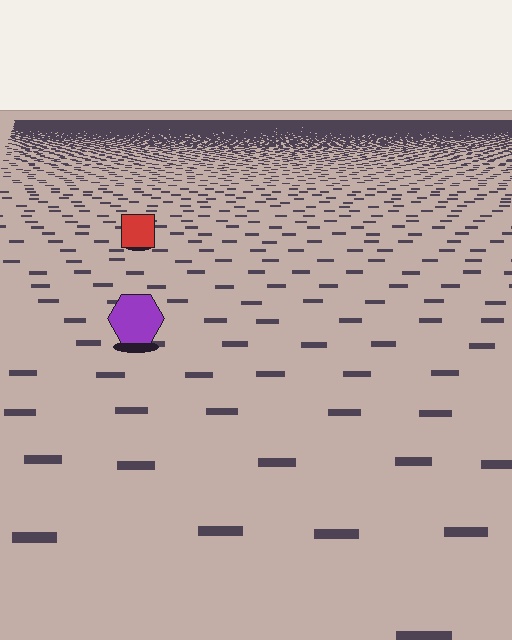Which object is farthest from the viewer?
The red square is farthest from the viewer. It appears smaller and the ground texture around it is denser.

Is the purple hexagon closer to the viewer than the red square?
Yes. The purple hexagon is closer — you can tell from the texture gradient: the ground texture is coarser near it.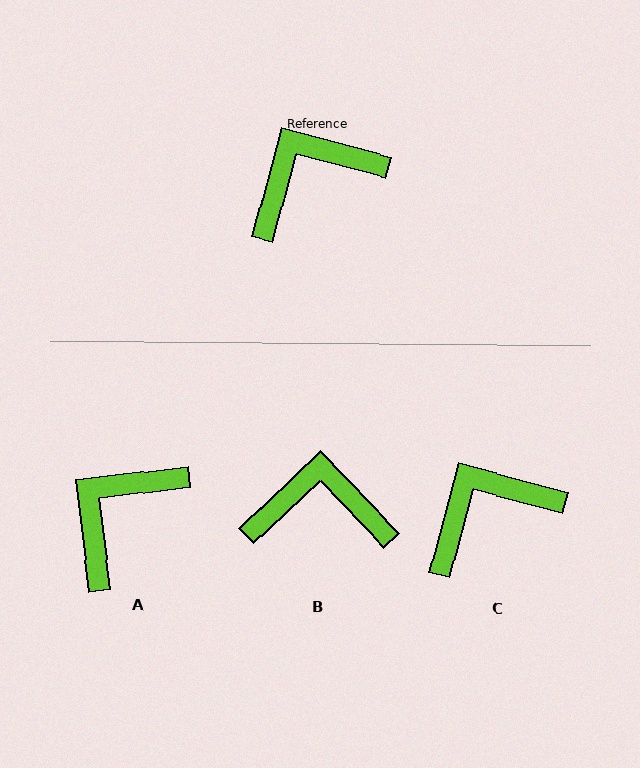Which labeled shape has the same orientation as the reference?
C.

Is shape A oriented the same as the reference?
No, it is off by about 22 degrees.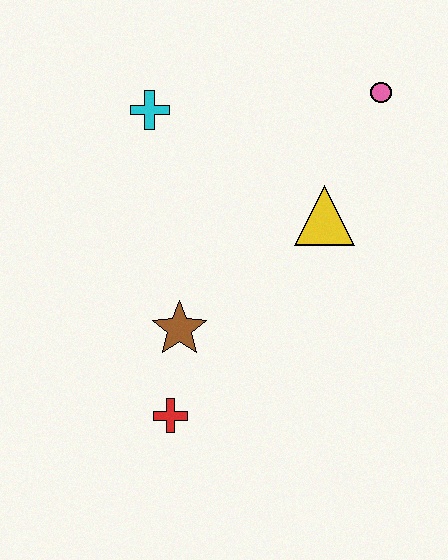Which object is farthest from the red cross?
The pink circle is farthest from the red cross.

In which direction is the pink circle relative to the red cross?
The pink circle is above the red cross.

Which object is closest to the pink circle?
The yellow triangle is closest to the pink circle.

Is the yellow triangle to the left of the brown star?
No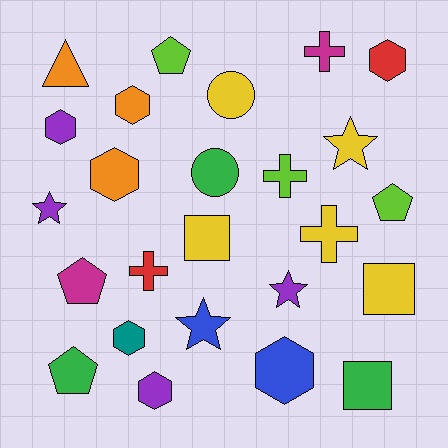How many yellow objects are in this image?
There are 5 yellow objects.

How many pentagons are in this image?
There are 4 pentagons.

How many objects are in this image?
There are 25 objects.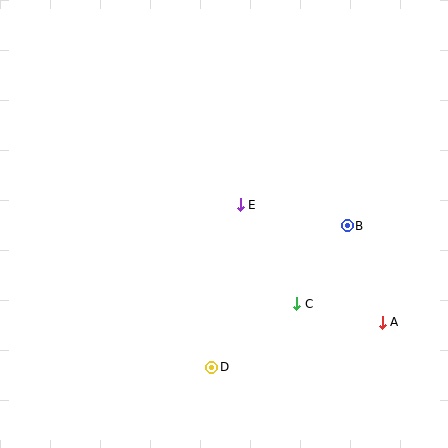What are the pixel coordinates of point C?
Point C is at (297, 304).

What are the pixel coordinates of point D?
Point D is at (212, 367).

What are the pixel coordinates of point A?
Point A is at (382, 322).